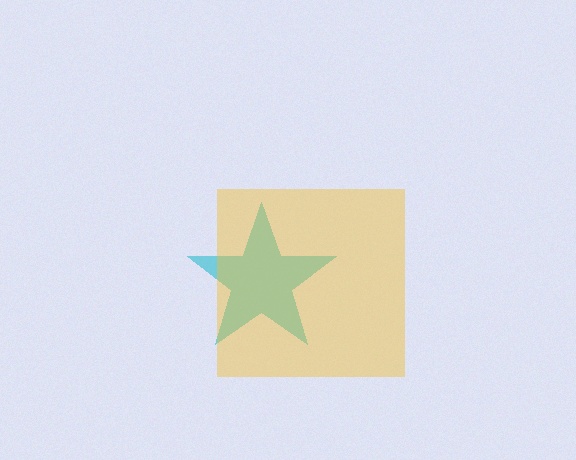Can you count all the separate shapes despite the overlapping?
Yes, there are 2 separate shapes.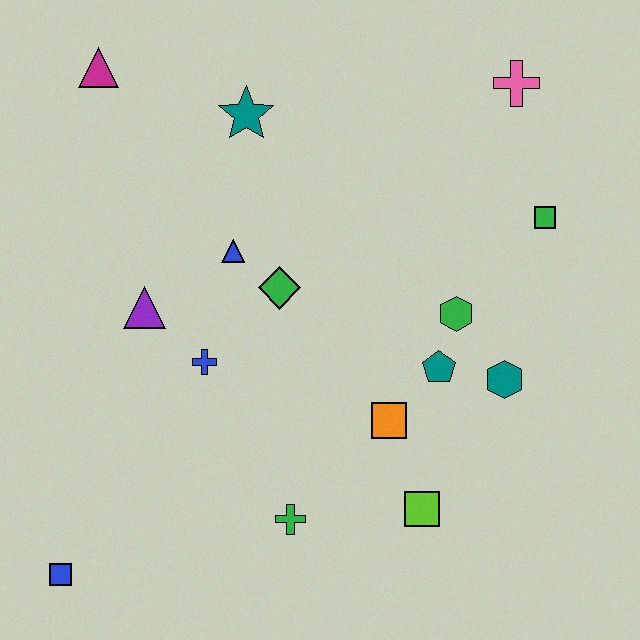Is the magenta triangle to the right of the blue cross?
No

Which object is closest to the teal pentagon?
The green hexagon is closest to the teal pentagon.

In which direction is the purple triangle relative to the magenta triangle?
The purple triangle is below the magenta triangle.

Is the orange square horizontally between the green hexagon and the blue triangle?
Yes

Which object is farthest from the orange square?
The magenta triangle is farthest from the orange square.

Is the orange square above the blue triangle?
No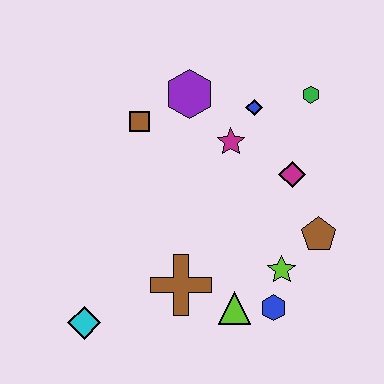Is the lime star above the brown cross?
Yes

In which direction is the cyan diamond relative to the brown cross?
The cyan diamond is to the left of the brown cross.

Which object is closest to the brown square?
The purple hexagon is closest to the brown square.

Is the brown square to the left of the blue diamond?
Yes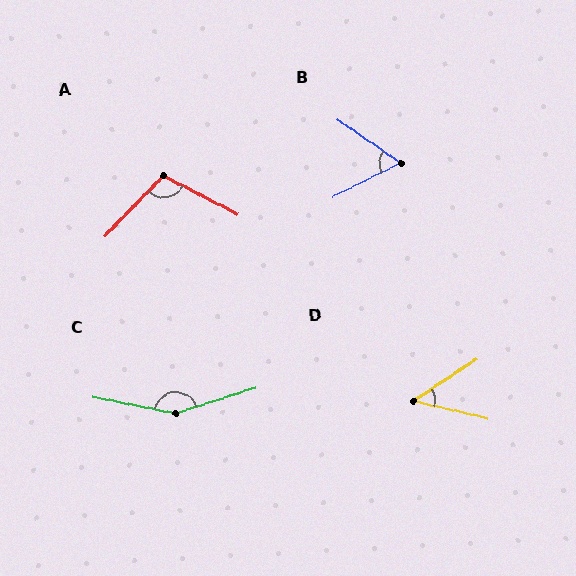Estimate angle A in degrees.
Approximately 107 degrees.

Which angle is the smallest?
D, at approximately 47 degrees.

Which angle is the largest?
C, at approximately 151 degrees.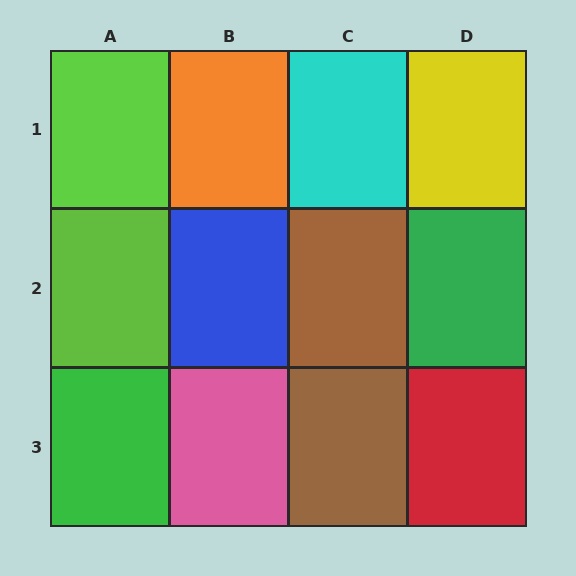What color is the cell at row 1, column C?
Cyan.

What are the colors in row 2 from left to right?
Lime, blue, brown, green.